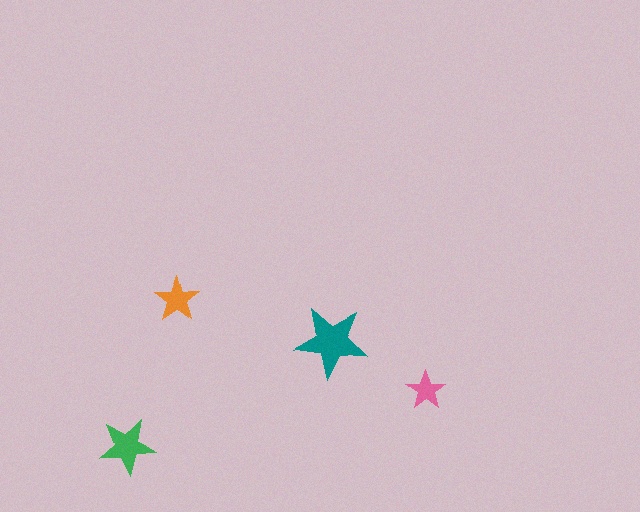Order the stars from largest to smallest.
the teal one, the green one, the orange one, the pink one.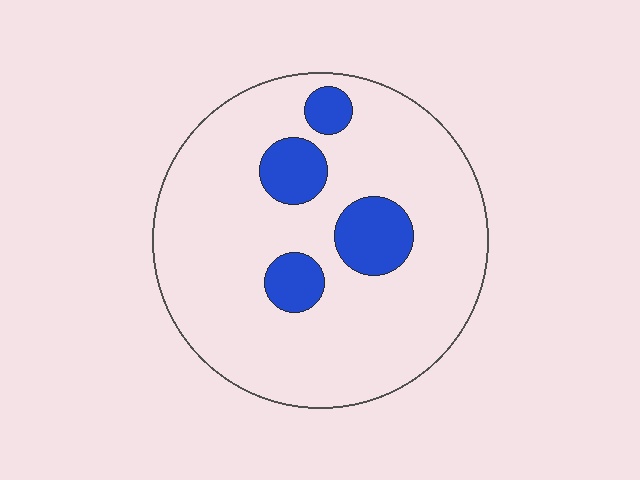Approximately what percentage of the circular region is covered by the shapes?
Approximately 15%.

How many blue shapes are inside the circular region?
4.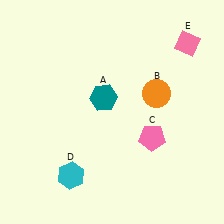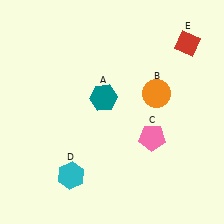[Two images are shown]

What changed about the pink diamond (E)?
In Image 1, E is pink. In Image 2, it changed to red.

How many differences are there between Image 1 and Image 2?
There is 1 difference between the two images.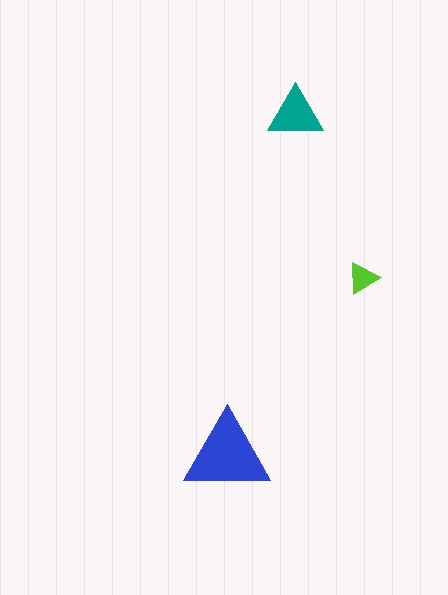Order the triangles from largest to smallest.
the blue one, the teal one, the lime one.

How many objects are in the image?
There are 3 objects in the image.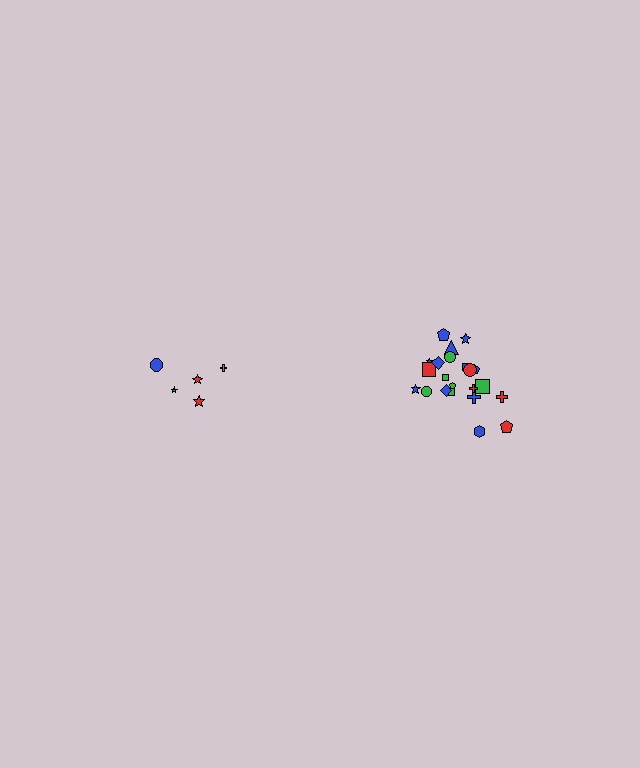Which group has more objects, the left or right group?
The right group.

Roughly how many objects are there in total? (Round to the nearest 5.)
Roughly 25 objects in total.